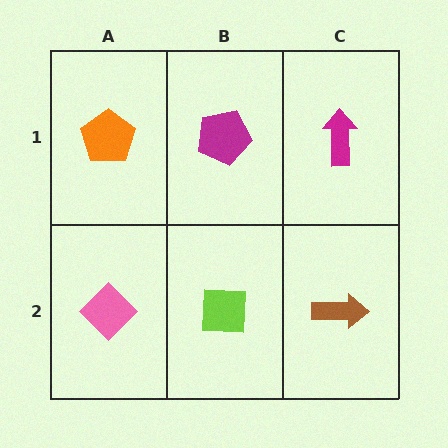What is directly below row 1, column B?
A lime square.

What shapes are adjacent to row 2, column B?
A magenta pentagon (row 1, column B), a pink diamond (row 2, column A), a brown arrow (row 2, column C).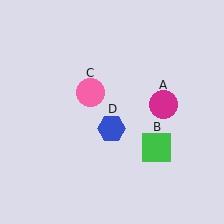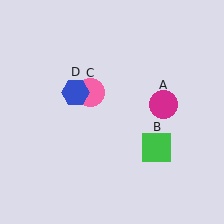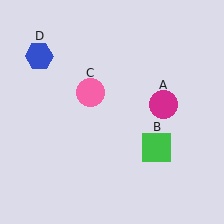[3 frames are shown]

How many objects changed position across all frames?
1 object changed position: blue hexagon (object D).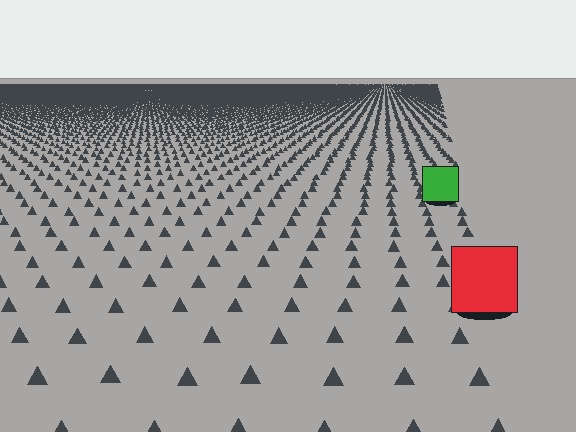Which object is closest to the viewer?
The red square is closest. The texture marks near it are larger and more spread out.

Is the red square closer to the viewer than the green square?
Yes. The red square is closer — you can tell from the texture gradient: the ground texture is coarser near it.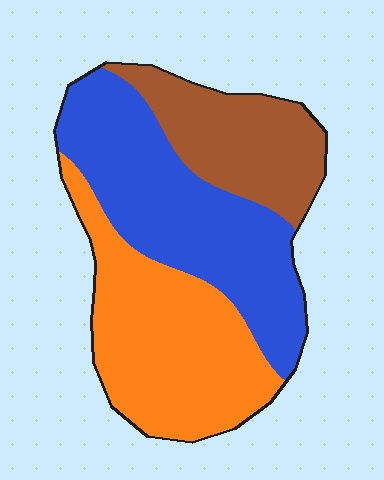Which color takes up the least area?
Brown, at roughly 25%.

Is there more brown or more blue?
Blue.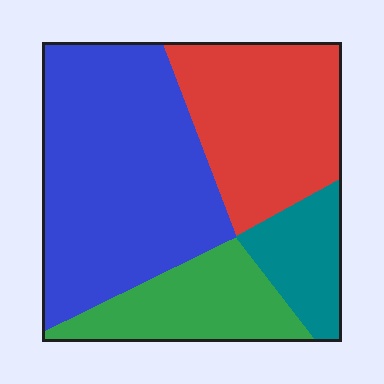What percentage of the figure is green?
Green covers about 15% of the figure.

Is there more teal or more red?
Red.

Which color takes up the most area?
Blue, at roughly 45%.